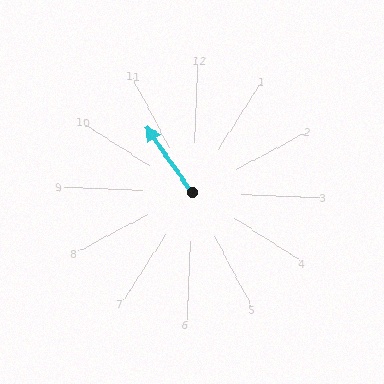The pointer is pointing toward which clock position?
Roughly 11 o'clock.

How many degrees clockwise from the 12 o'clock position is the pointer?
Approximately 322 degrees.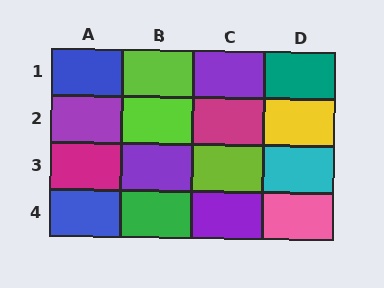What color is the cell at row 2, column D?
Yellow.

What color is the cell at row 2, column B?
Lime.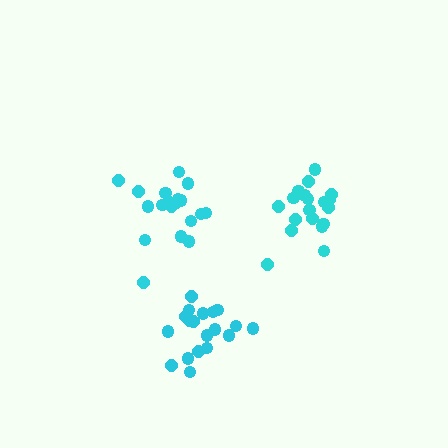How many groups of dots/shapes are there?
There are 3 groups.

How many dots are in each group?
Group 1: 20 dots, Group 2: 19 dots, Group 3: 19 dots (58 total).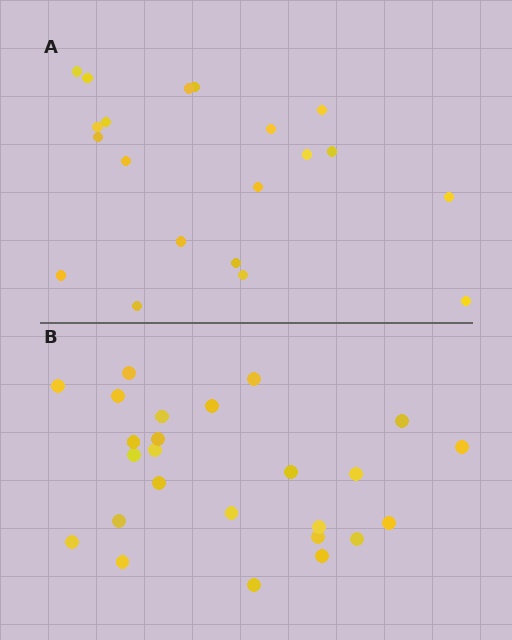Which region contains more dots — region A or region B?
Region B (the bottom region) has more dots.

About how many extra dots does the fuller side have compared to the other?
Region B has about 5 more dots than region A.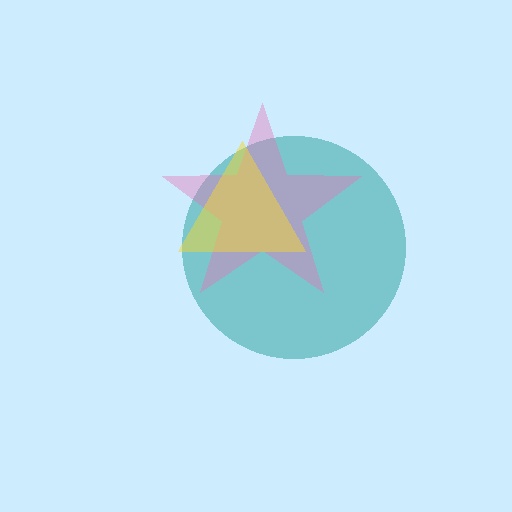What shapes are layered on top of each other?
The layered shapes are: a teal circle, a pink star, a yellow triangle.